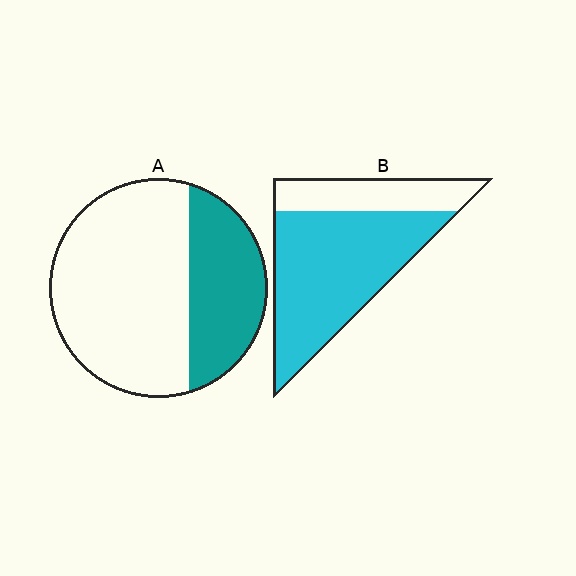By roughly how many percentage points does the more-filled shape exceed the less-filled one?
By roughly 40 percentage points (B over A).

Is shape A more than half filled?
No.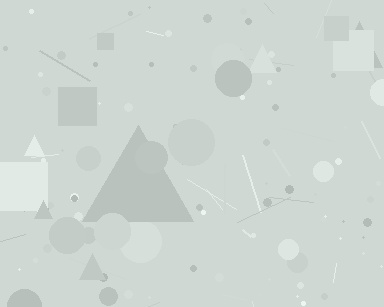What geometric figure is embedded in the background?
A triangle is embedded in the background.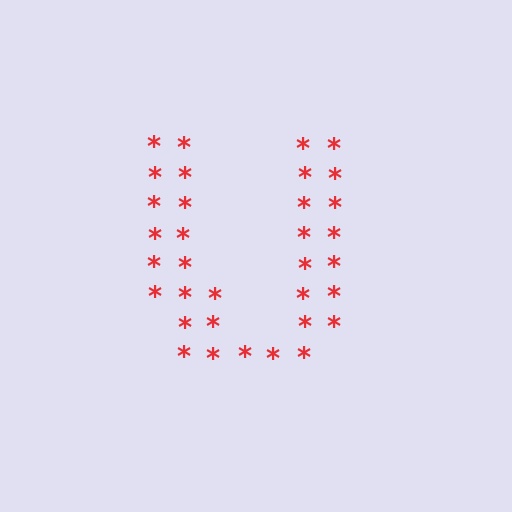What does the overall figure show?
The overall figure shows the letter U.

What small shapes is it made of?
It is made of small asterisks.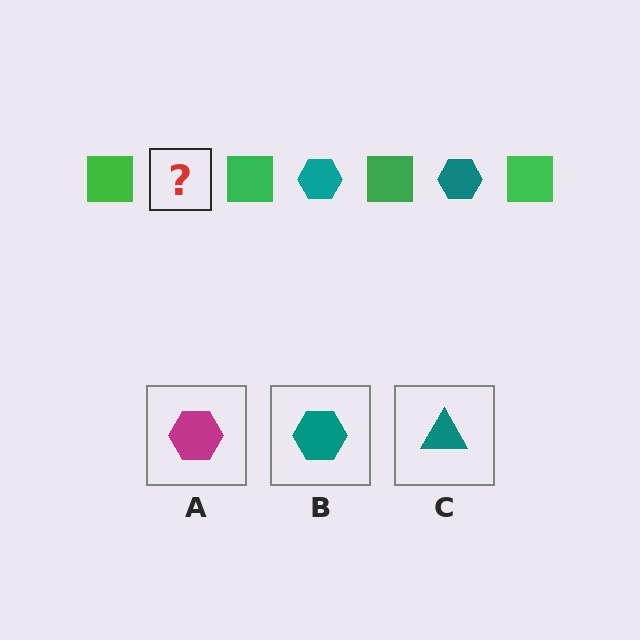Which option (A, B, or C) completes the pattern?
B.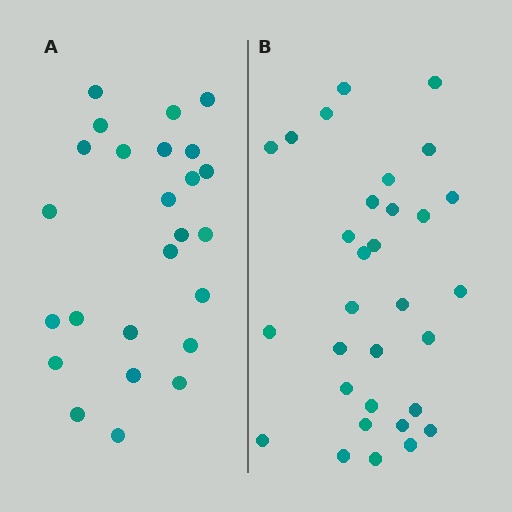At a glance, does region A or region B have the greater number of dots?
Region B (the right region) has more dots.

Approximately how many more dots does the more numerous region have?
Region B has about 6 more dots than region A.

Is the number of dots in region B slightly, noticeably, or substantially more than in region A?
Region B has only slightly more — the two regions are fairly close. The ratio is roughly 1.2 to 1.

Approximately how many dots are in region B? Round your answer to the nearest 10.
About 30 dots. (The exact count is 31, which rounds to 30.)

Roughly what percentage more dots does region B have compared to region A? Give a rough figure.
About 25% more.